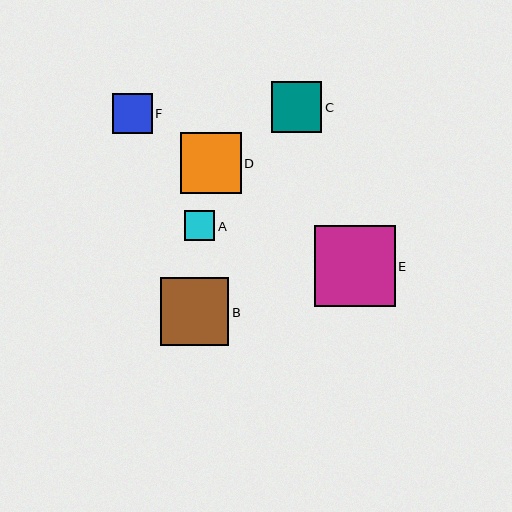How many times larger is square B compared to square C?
Square B is approximately 1.3 times the size of square C.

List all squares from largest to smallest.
From largest to smallest: E, B, D, C, F, A.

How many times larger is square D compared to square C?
Square D is approximately 1.2 times the size of square C.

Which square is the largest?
Square E is the largest with a size of approximately 81 pixels.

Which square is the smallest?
Square A is the smallest with a size of approximately 30 pixels.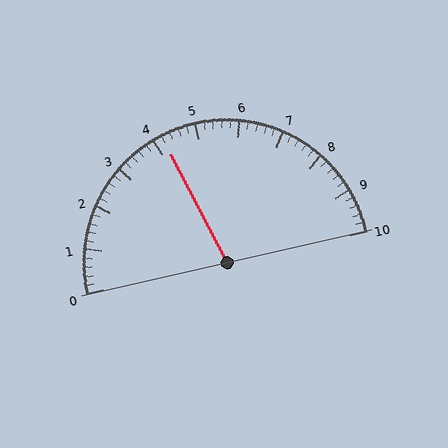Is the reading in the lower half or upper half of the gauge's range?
The reading is in the lower half of the range (0 to 10).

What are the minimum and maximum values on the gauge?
The gauge ranges from 0 to 10.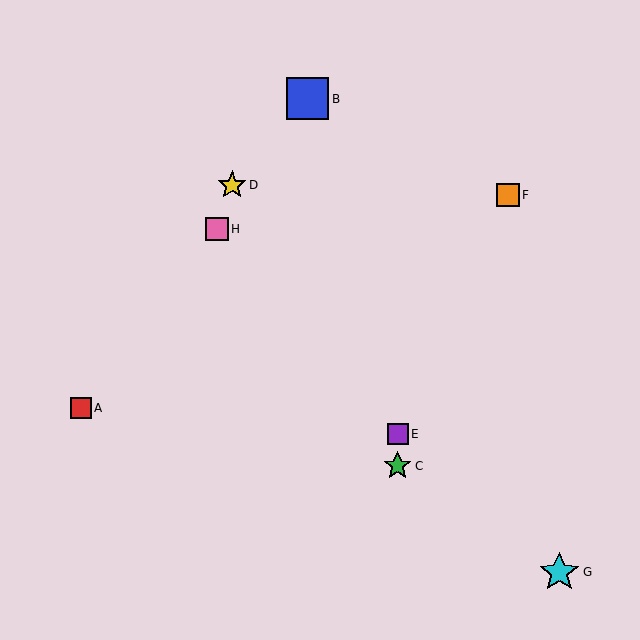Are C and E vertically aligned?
Yes, both are at x≈398.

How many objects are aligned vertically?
2 objects (C, E) are aligned vertically.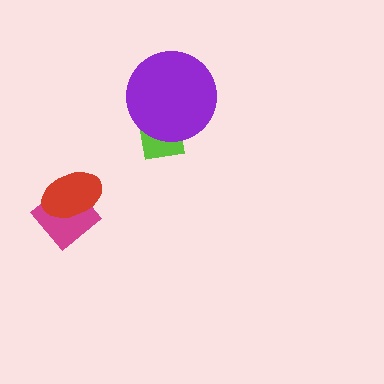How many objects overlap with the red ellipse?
1 object overlaps with the red ellipse.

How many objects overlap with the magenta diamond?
1 object overlaps with the magenta diamond.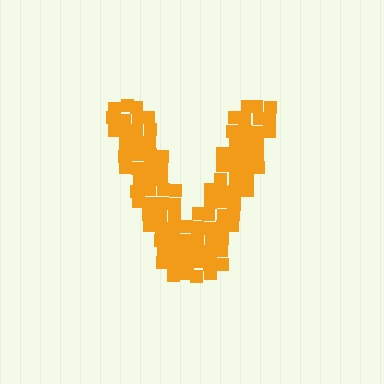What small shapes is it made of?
It is made of small squares.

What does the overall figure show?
The overall figure shows the letter V.